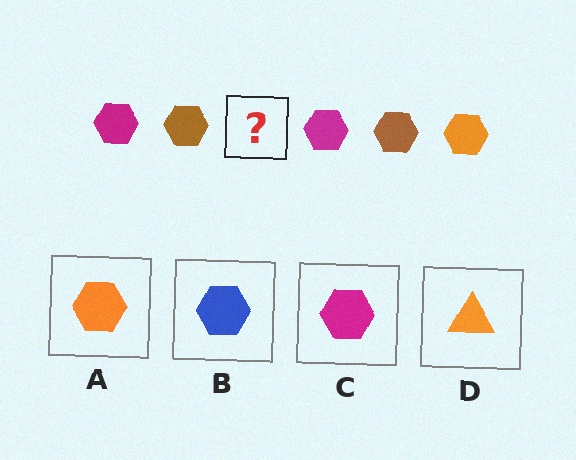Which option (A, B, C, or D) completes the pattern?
A.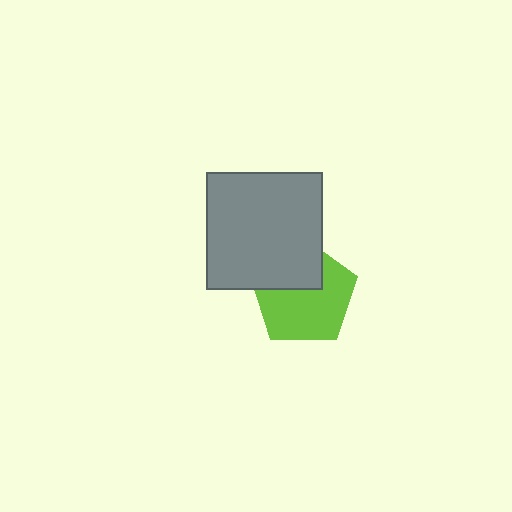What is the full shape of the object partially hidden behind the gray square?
The partially hidden object is a lime pentagon.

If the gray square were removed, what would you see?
You would see the complete lime pentagon.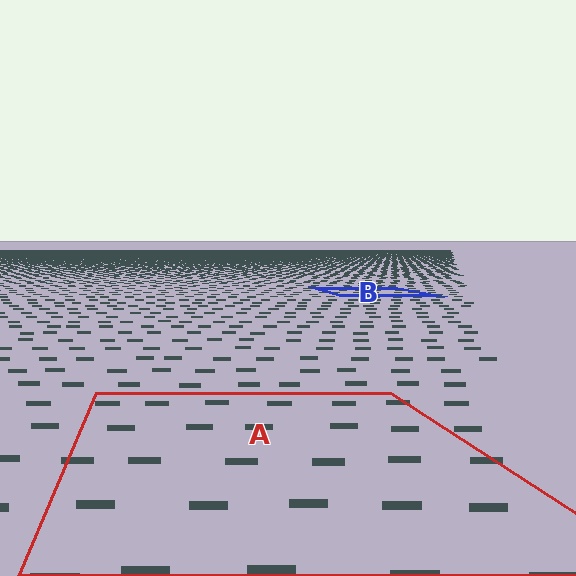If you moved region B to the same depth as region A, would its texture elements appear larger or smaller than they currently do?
They would appear larger. At a closer depth, the same texture elements are projected at a bigger on-screen size.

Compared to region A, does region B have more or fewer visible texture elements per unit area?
Region B has more texture elements per unit area — they are packed more densely because it is farther away.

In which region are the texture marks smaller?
The texture marks are smaller in region B, because it is farther away.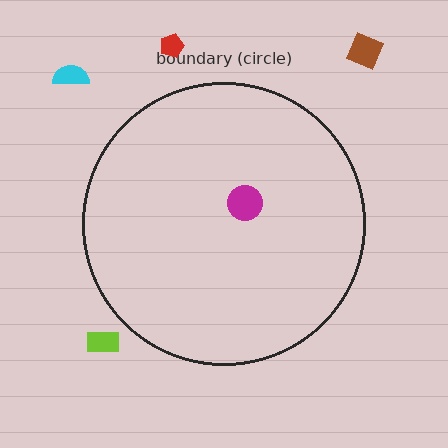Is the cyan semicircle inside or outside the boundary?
Outside.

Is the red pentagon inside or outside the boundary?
Outside.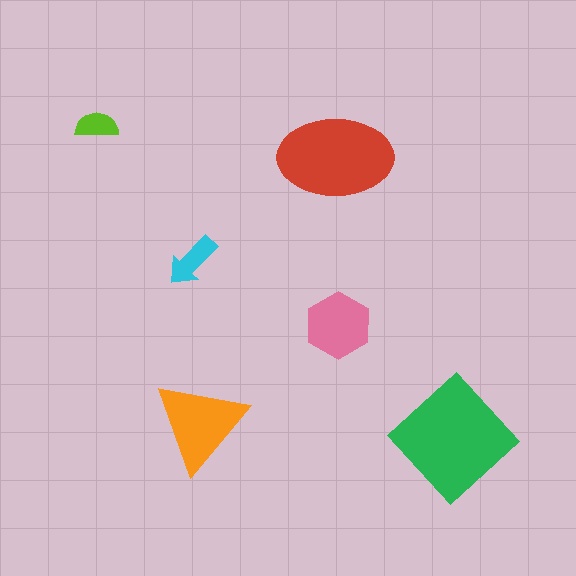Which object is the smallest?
The lime semicircle.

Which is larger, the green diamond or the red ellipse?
The green diamond.